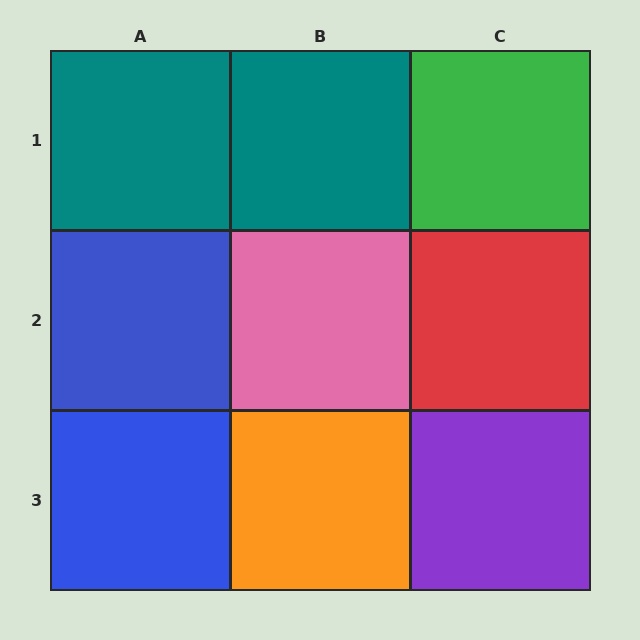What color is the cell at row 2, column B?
Pink.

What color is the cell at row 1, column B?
Teal.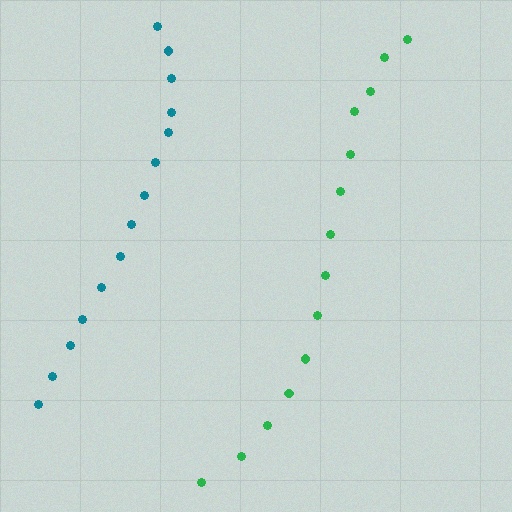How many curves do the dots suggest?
There are 2 distinct paths.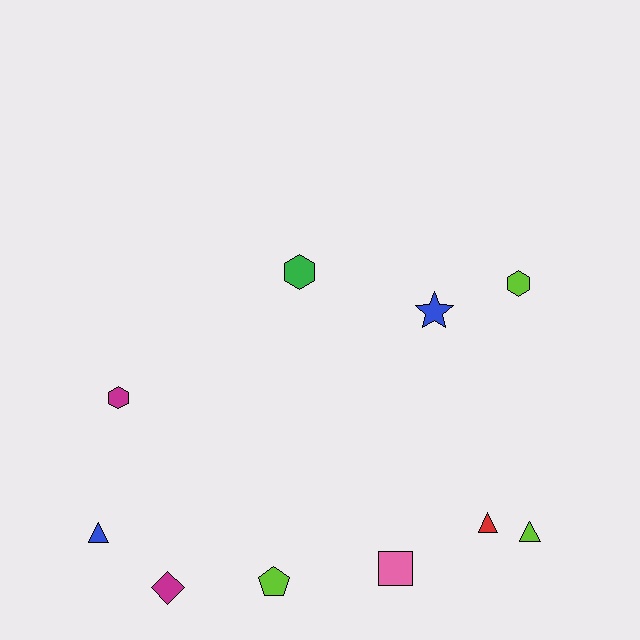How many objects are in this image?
There are 10 objects.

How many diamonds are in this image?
There is 1 diamond.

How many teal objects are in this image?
There are no teal objects.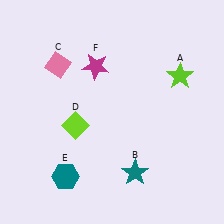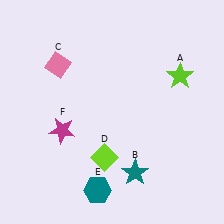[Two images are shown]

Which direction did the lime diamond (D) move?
The lime diamond (D) moved down.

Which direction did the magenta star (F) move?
The magenta star (F) moved down.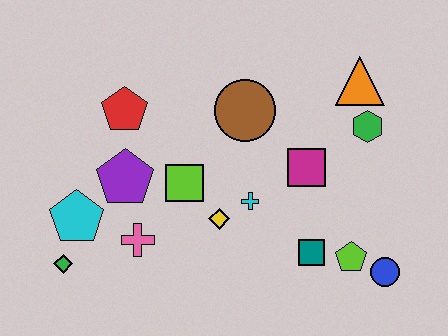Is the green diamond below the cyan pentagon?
Yes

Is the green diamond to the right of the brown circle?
No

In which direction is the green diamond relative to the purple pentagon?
The green diamond is below the purple pentagon.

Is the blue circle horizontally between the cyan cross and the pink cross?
No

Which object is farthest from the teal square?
The green diamond is farthest from the teal square.